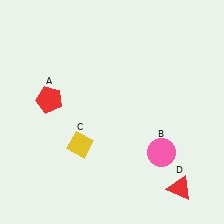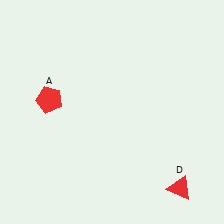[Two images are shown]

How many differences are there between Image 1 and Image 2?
There are 2 differences between the two images.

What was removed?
The yellow diamond (C), the pink circle (B) were removed in Image 2.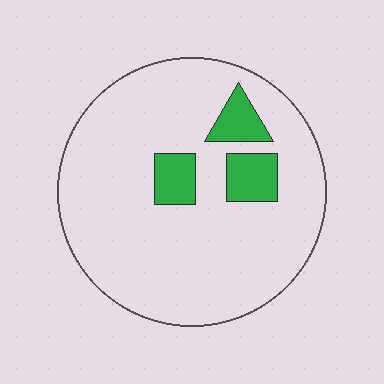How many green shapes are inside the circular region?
3.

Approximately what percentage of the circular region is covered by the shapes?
Approximately 10%.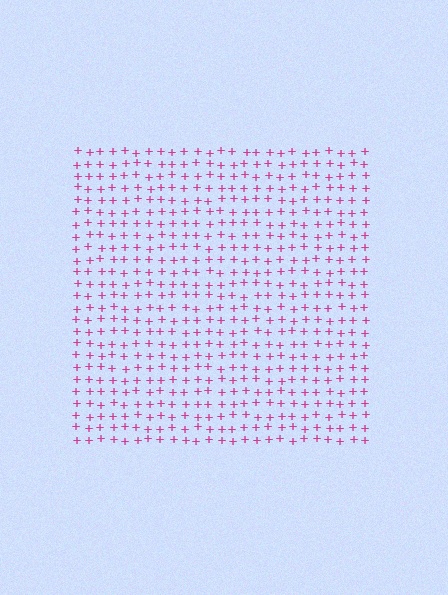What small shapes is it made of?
It is made of small plus signs.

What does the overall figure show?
The overall figure shows a square.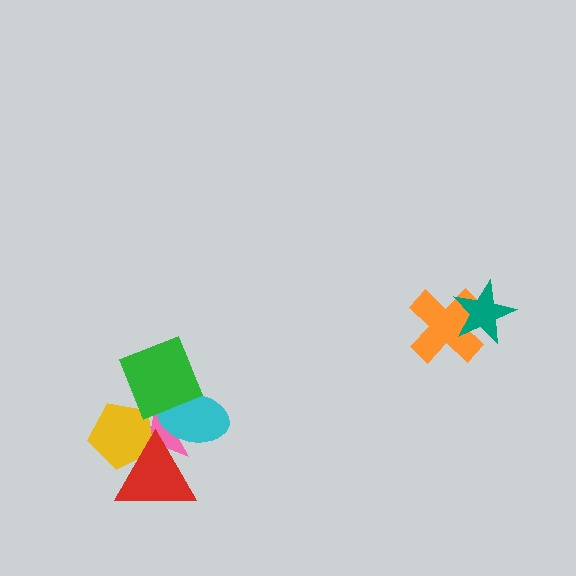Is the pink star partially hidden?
Yes, it is partially covered by another shape.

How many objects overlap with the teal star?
1 object overlaps with the teal star.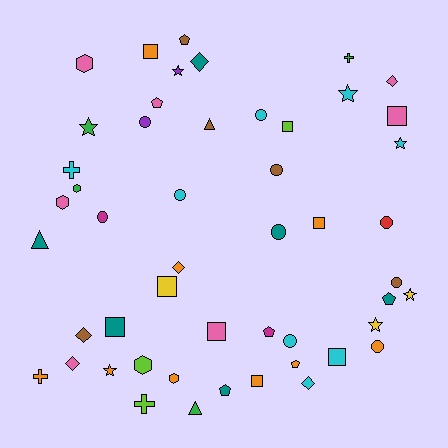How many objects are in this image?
There are 50 objects.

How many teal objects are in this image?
There are 6 teal objects.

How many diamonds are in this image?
There are 6 diamonds.